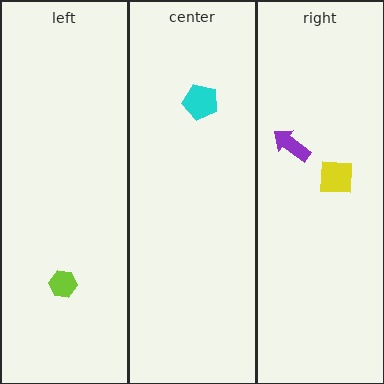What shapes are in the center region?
The cyan pentagon.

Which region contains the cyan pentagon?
The center region.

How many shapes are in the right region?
2.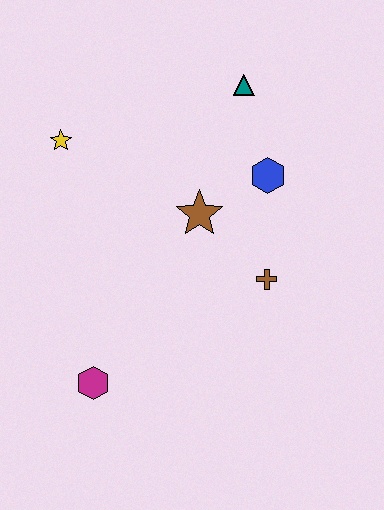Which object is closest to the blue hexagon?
The brown star is closest to the blue hexagon.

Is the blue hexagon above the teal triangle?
No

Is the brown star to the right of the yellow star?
Yes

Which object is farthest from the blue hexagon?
The magenta hexagon is farthest from the blue hexagon.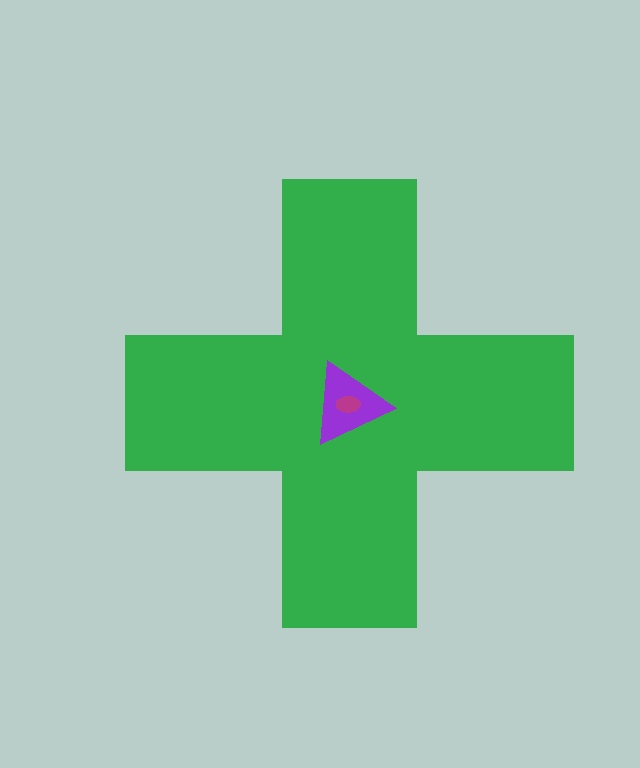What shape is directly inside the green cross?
The purple triangle.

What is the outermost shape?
The green cross.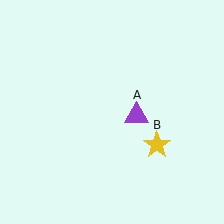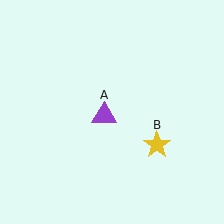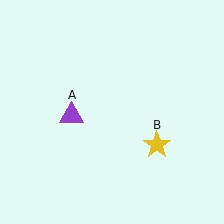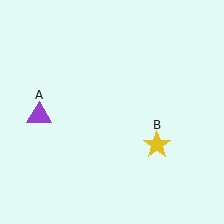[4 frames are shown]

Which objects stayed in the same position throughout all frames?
Yellow star (object B) remained stationary.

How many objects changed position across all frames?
1 object changed position: purple triangle (object A).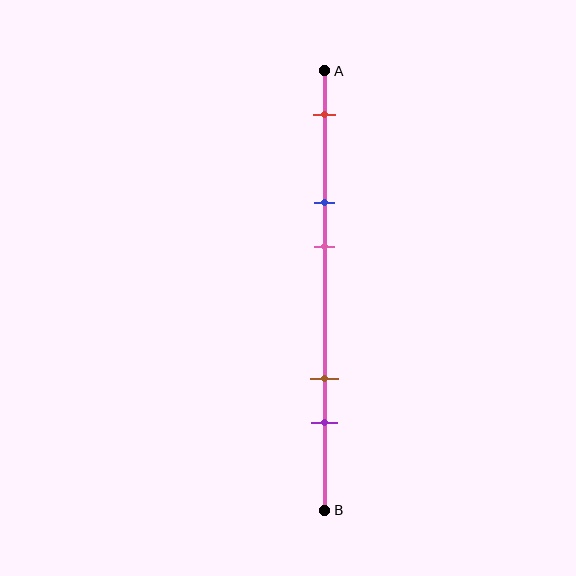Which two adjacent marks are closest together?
The blue and pink marks are the closest adjacent pair.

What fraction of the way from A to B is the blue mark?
The blue mark is approximately 30% (0.3) of the way from A to B.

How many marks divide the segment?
There are 5 marks dividing the segment.